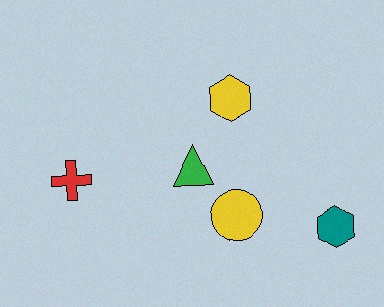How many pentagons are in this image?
There are no pentagons.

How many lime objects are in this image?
There are no lime objects.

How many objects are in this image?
There are 5 objects.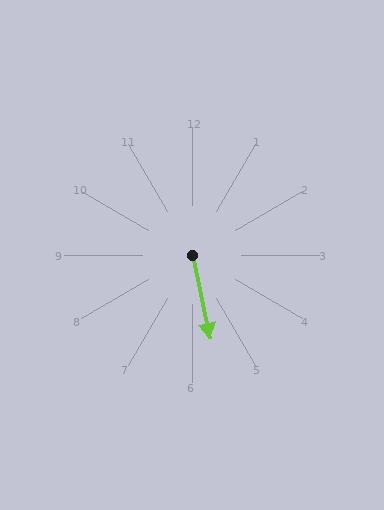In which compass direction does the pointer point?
South.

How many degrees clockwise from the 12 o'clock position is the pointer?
Approximately 168 degrees.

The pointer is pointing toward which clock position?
Roughly 6 o'clock.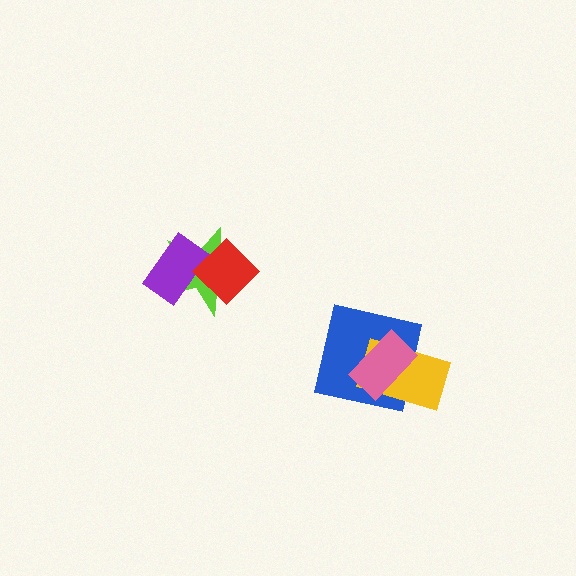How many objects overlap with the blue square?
2 objects overlap with the blue square.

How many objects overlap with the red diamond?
2 objects overlap with the red diamond.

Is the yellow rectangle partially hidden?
Yes, it is partially covered by another shape.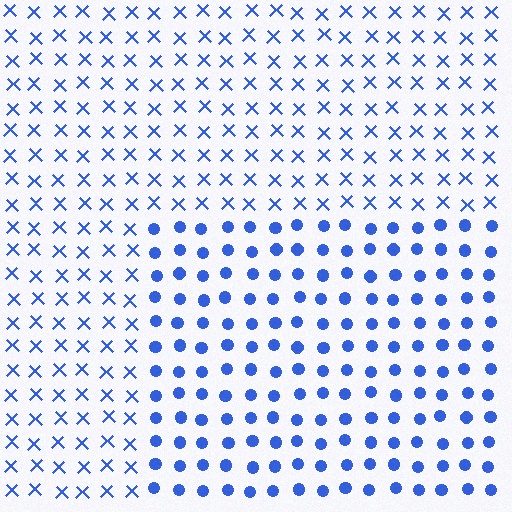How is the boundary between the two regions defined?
The boundary is defined by a change in element shape: circles inside vs. X marks outside. All elements share the same color and spacing.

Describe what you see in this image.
The image is filled with small blue elements arranged in a uniform grid. A rectangle-shaped region contains circles, while the surrounding area contains X marks. The boundary is defined purely by the change in element shape.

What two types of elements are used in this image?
The image uses circles inside the rectangle region and X marks outside it.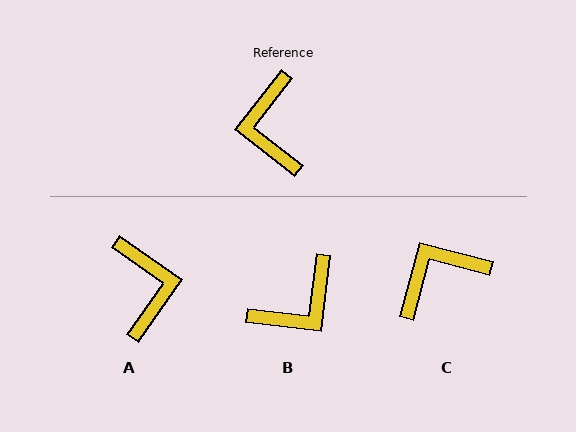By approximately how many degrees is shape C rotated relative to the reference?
Approximately 67 degrees clockwise.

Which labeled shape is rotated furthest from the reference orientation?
A, about 177 degrees away.